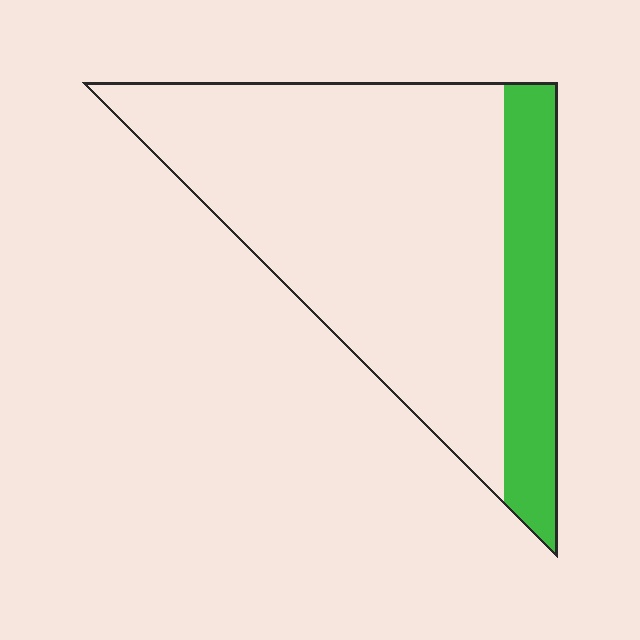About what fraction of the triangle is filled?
About one fifth (1/5).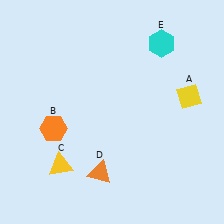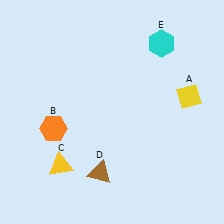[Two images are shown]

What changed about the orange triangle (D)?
In Image 1, D is orange. In Image 2, it changed to brown.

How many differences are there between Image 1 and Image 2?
There is 1 difference between the two images.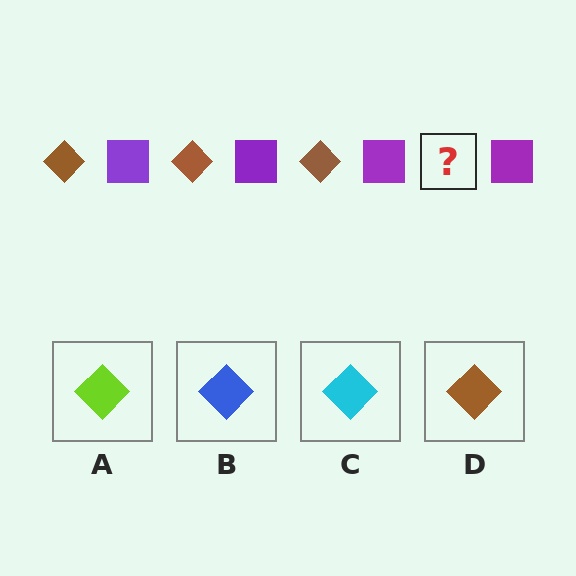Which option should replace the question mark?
Option D.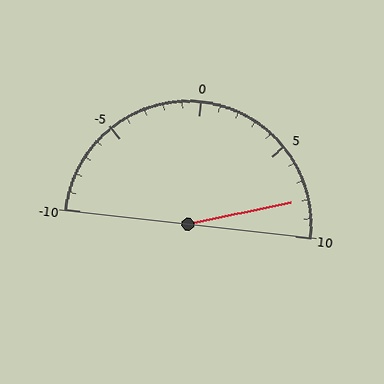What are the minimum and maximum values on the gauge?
The gauge ranges from -10 to 10.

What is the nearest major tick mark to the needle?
The nearest major tick mark is 10.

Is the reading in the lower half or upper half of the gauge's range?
The reading is in the upper half of the range (-10 to 10).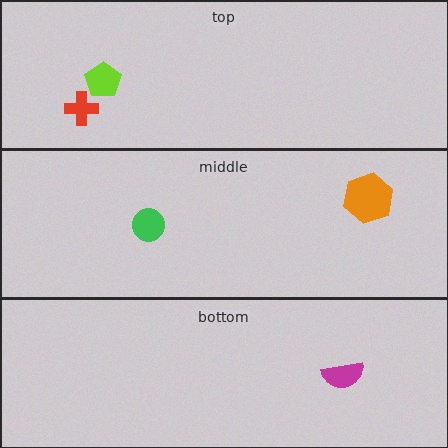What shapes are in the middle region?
The orange hexagon, the green circle.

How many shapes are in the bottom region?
1.